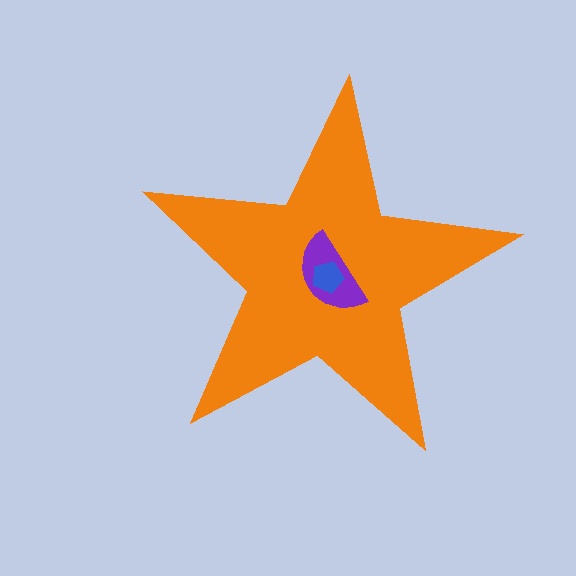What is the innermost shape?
The blue pentagon.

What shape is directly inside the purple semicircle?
The blue pentagon.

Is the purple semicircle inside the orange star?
Yes.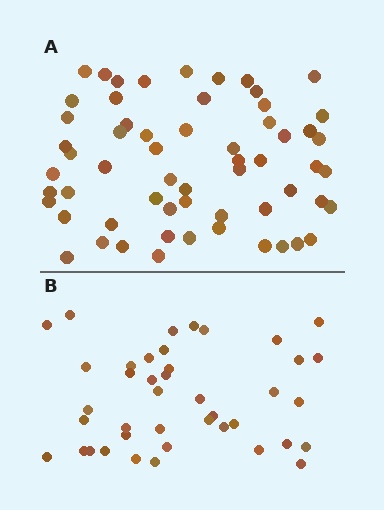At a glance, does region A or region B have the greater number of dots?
Region A (the top region) has more dots.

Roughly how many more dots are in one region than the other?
Region A has approximately 20 more dots than region B.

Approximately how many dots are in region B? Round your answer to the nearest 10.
About 40 dots. (The exact count is 41, which rounds to 40.)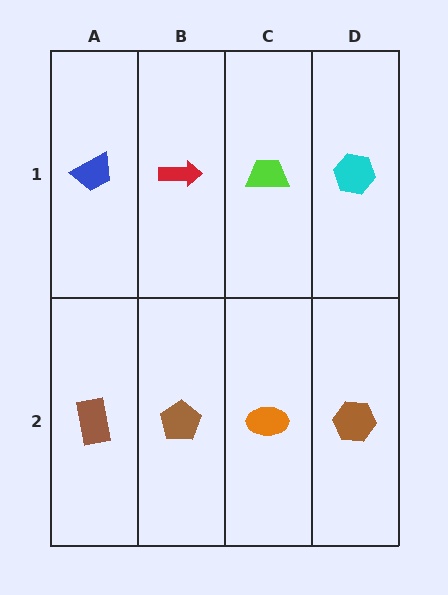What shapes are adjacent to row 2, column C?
A lime trapezoid (row 1, column C), a brown pentagon (row 2, column B), a brown hexagon (row 2, column D).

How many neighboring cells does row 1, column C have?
3.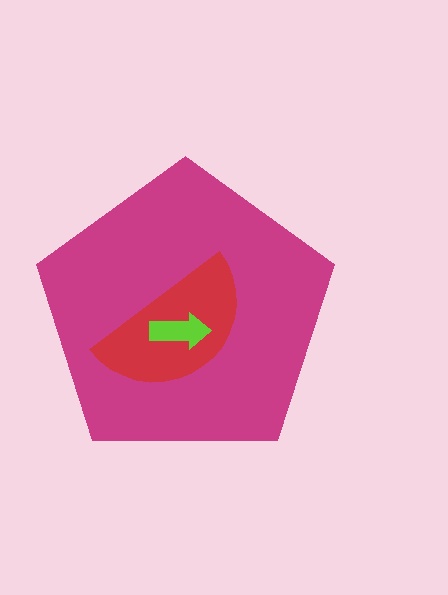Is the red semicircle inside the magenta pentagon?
Yes.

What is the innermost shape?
The lime arrow.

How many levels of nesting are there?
3.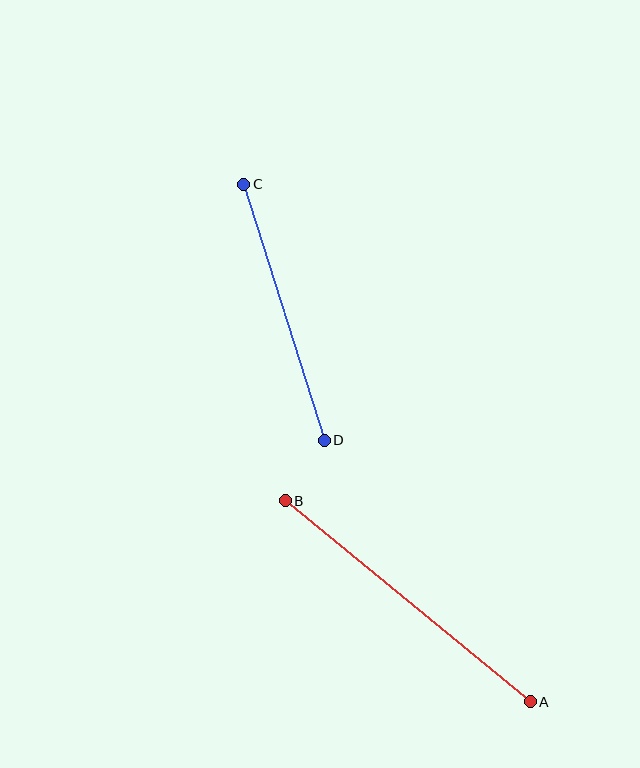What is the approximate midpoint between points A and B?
The midpoint is at approximately (408, 601) pixels.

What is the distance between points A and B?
The distance is approximately 317 pixels.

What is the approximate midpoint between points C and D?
The midpoint is at approximately (284, 312) pixels.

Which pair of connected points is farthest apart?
Points A and B are farthest apart.